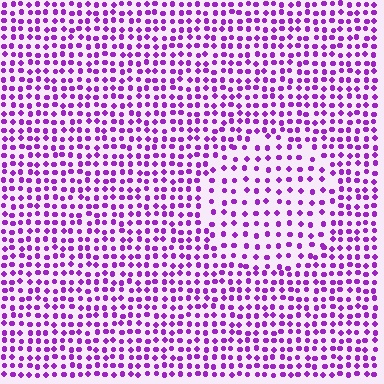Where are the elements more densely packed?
The elements are more densely packed outside the circle boundary.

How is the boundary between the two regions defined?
The boundary is defined by a change in element density (approximately 1.7x ratio). All elements are the same color, size, and shape.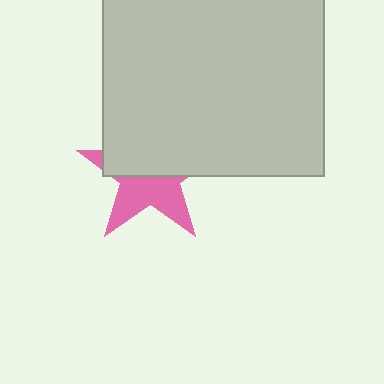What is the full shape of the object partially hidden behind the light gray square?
The partially hidden object is a pink star.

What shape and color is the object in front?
The object in front is a light gray square.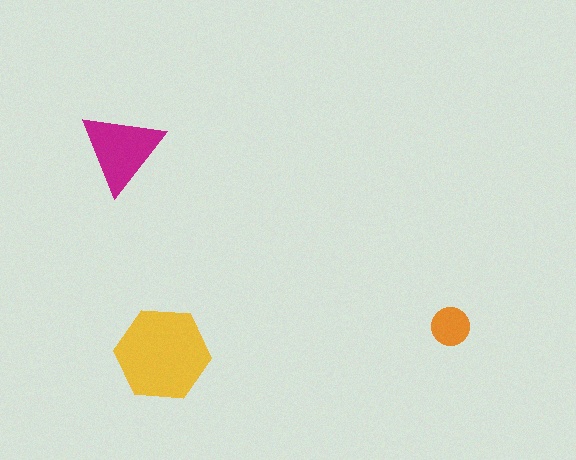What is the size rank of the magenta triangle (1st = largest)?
2nd.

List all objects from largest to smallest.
The yellow hexagon, the magenta triangle, the orange circle.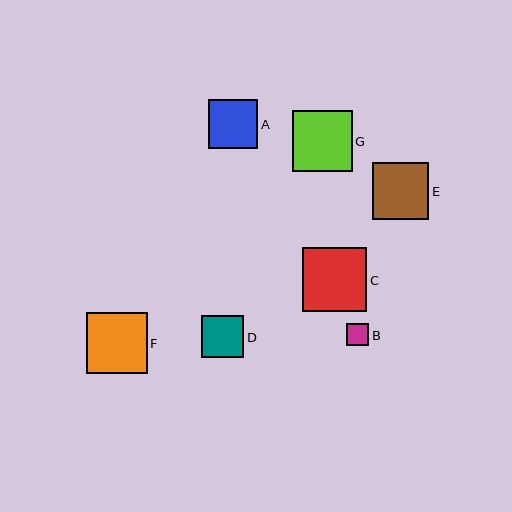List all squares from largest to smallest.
From largest to smallest: C, F, G, E, A, D, B.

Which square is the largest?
Square C is the largest with a size of approximately 64 pixels.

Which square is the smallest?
Square B is the smallest with a size of approximately 22 pixels.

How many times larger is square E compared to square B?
Square E is approximately 2.5 times the size of square B.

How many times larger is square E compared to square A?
Square E is approximately 1.2 times the size of square A.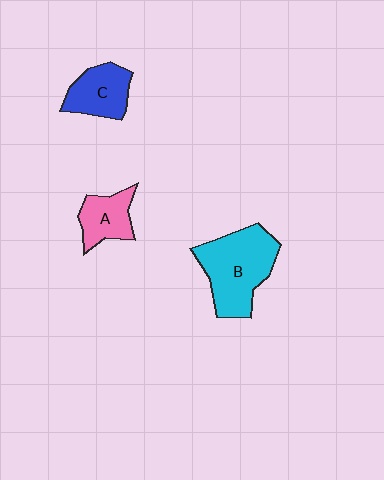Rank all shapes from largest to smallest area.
From largest to smallest: B (cyan), C (blue), A (pink).